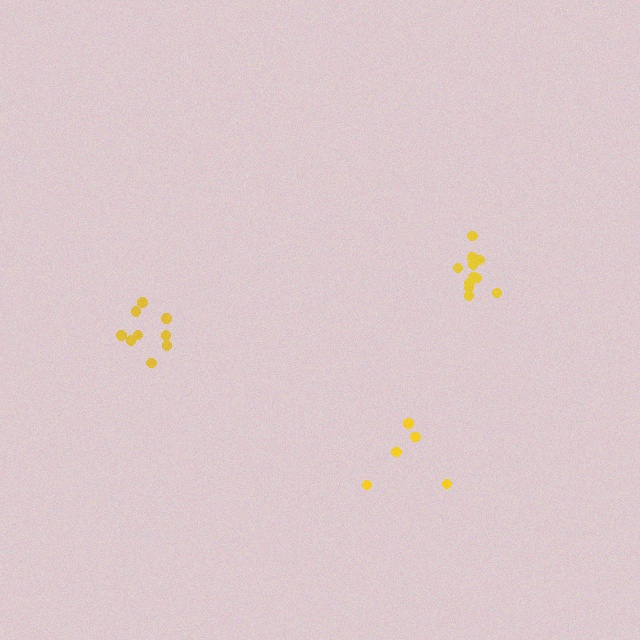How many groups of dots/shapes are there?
There are 3 groups.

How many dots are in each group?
Group 1: 9 dots, Group 2: 5 dots, Group 3: 11 dots (25 total).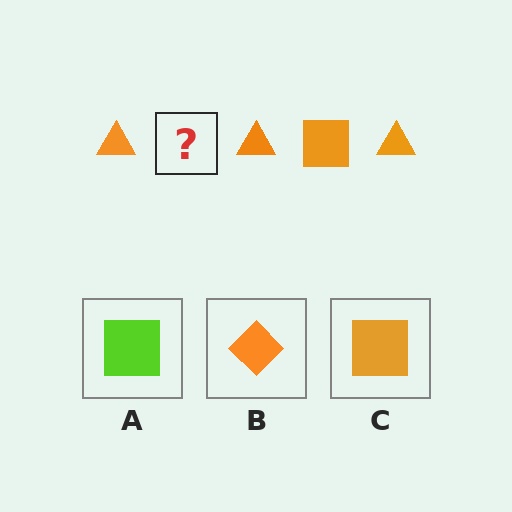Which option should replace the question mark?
Option C.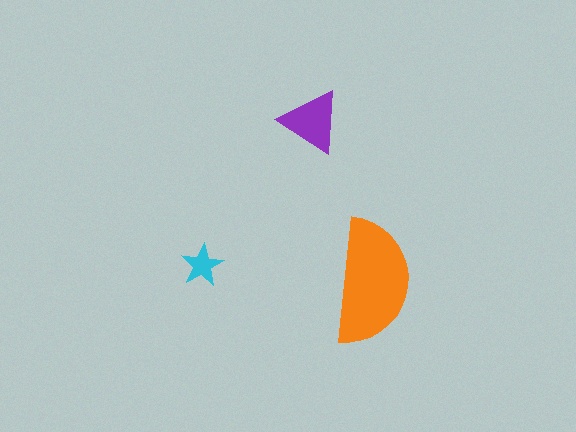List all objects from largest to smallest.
The orange semicircle, the purple triangle, the cyan star.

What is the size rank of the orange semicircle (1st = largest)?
1st.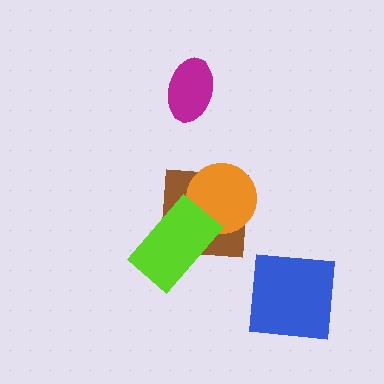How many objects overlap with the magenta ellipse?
0 objects overlap with the magenta ellipse.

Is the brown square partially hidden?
Yes, it is partially covered by another shape.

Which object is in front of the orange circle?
The lime rectangle is in front of the orange circle.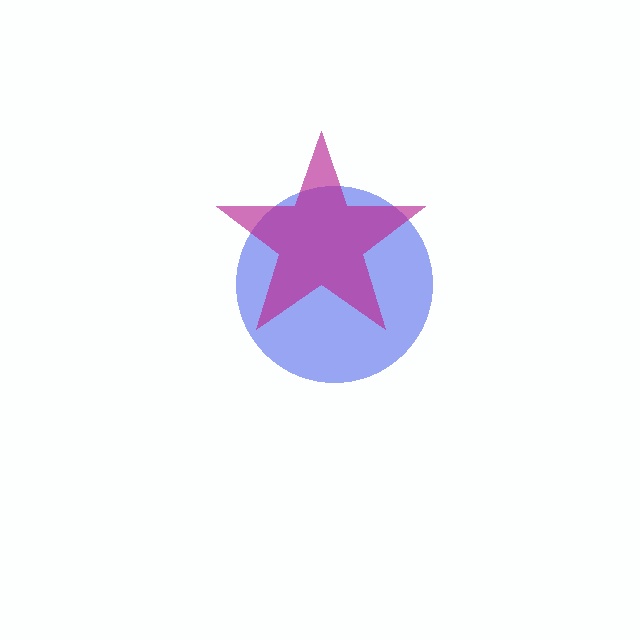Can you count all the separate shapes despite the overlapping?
Yes, there are 2 separate shapes.